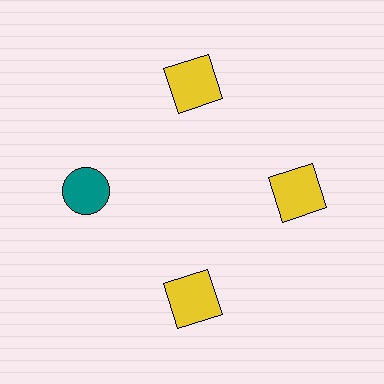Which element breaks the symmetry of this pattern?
The teal circle at roughly the 9 o'clock position breaks the symmetry. All other shapes are yellow squares.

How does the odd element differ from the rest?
It differs in both color (teal instead of yellow) and shape (circle instead of square).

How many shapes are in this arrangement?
There are 4 shapes arranged in a ring pattern.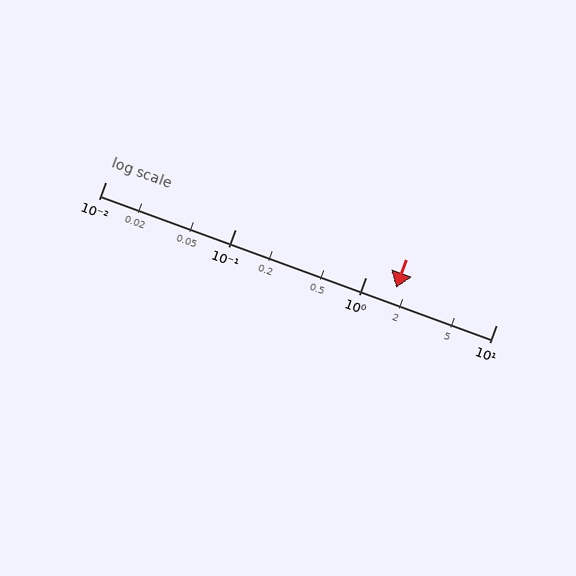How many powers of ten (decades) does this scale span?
The scale spans 3 decades, from 0.01 to 10.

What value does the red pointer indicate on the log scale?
The pointer indicates approximately 1.7.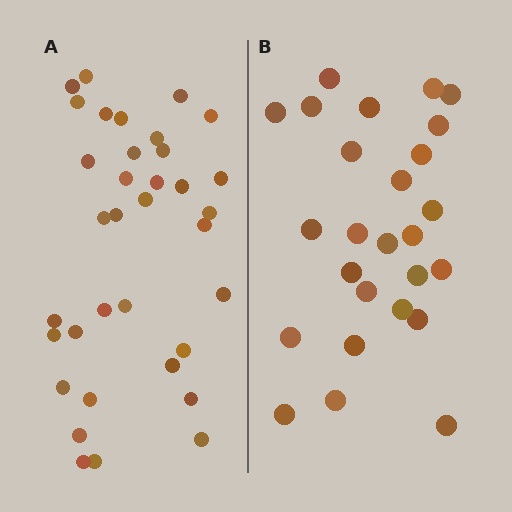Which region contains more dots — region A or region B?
Region A (the left region) has more dots.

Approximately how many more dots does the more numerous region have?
Region A has roughly 8 or so more dots than region B.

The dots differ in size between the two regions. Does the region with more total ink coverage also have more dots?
No. Region B has more total ink coverage because its dots are larger, but region A actually contains more individual dots. Total area can be misleading — the number of items is what matters here.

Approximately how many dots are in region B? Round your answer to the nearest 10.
About 30 dots. (The exact count is 26, which rounds to 30.)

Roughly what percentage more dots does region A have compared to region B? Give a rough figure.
About 35% more.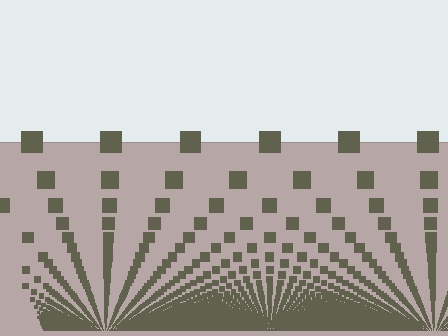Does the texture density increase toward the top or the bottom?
Density increases toward the bottom.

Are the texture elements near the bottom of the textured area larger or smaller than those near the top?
Smaller. The gradient is inverted — elements near the bottom are smaller and denser.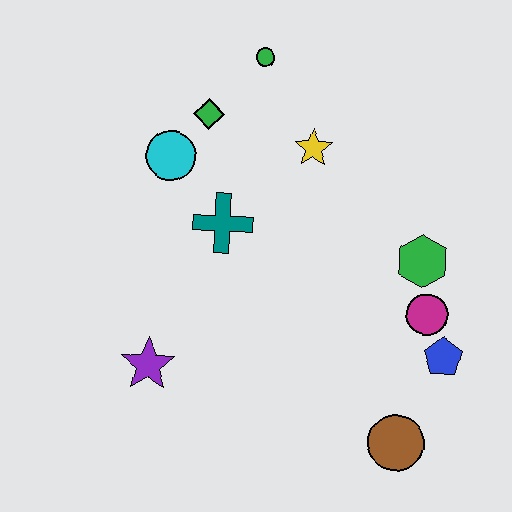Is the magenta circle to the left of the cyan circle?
No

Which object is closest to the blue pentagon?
The magenta circle is closest to the blue pentagon.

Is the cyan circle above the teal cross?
Yes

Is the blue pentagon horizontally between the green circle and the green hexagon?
No